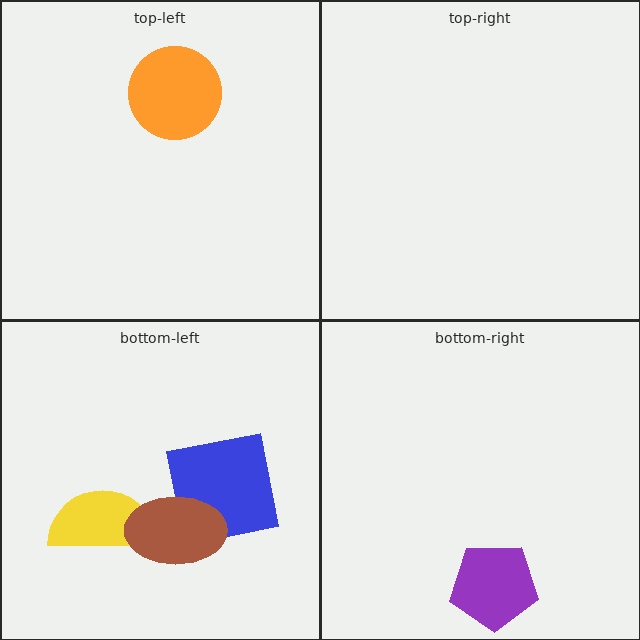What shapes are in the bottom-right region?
The purple pentagon.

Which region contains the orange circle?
The top-left region.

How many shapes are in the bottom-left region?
3.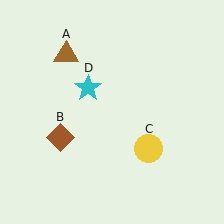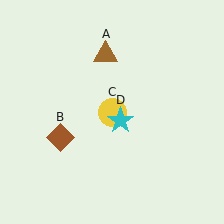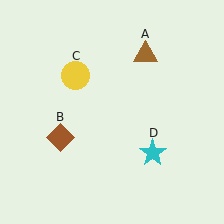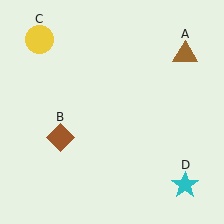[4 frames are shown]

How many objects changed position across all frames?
3 objects changed position: brown triangle (object A), yellow circle (object C), cyan star (object D).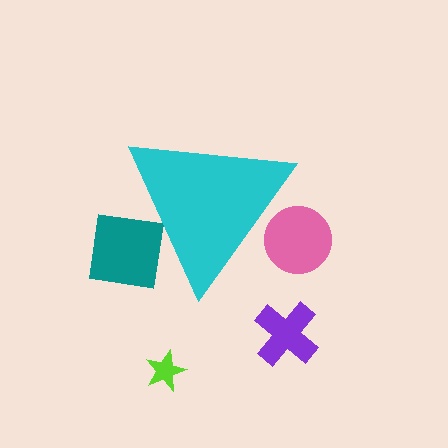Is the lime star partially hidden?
No, the lime star is fully visible.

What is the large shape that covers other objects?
A cyan triangle.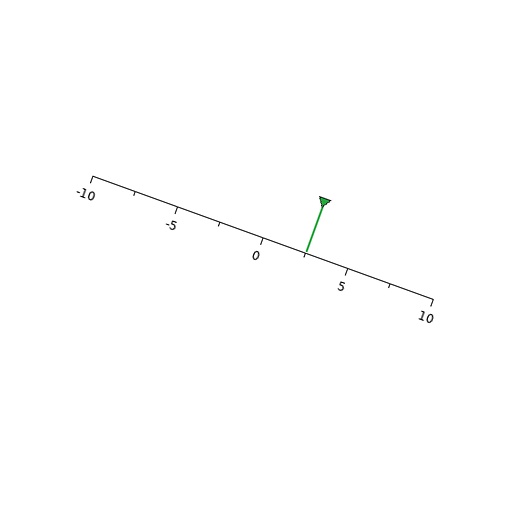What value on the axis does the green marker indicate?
The marker indicates approximately 2.5.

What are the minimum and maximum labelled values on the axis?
The axis runs from -10 to 10.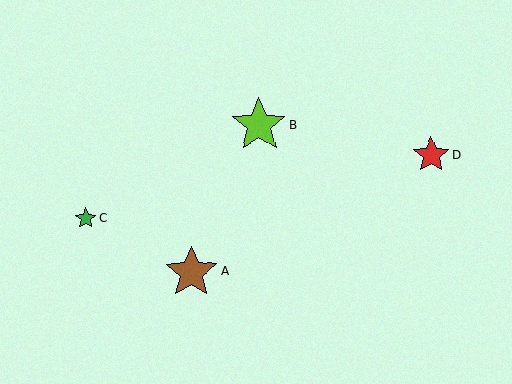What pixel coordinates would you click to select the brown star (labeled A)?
Click at (191, 272) to select the brown star A.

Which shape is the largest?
The lime star (labeled B) is the largest.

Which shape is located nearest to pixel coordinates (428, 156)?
The red star (labeled D) at (431, 155) is nearest to that location.